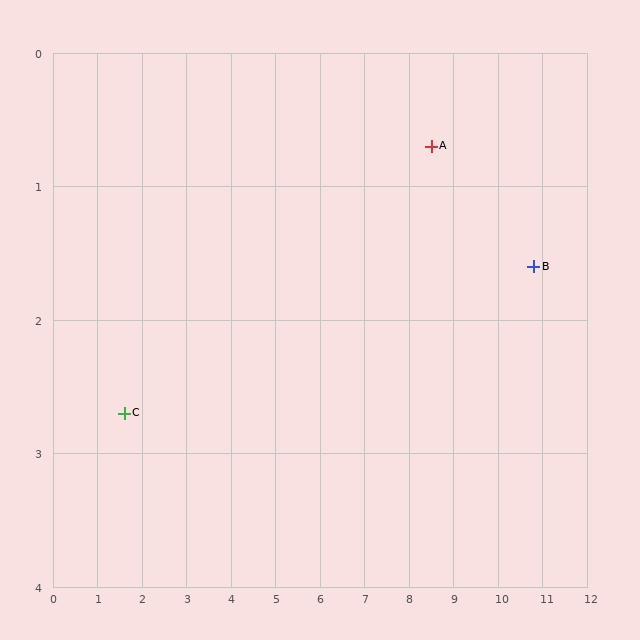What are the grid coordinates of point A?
Point A is at approximately (8.5, 0.7).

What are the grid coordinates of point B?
Point B is at approximately (10.8, 1.6).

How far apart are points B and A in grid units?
Points B and A are about 2.5 grid units apart.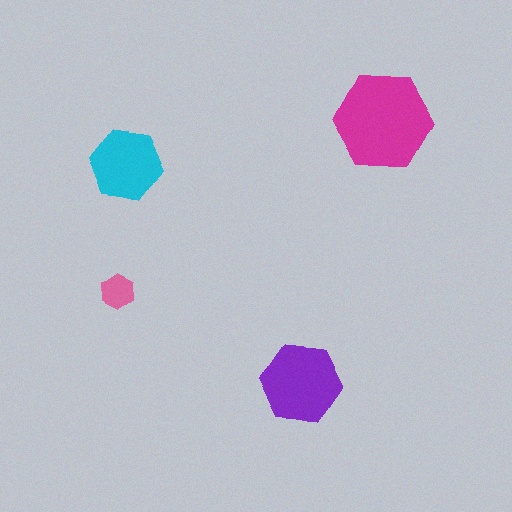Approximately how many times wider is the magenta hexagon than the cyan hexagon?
About 1.5 times wider.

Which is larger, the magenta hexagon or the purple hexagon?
The magenta one.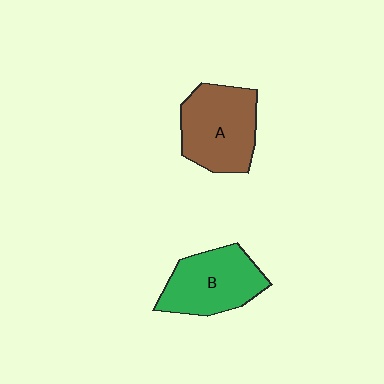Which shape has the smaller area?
Shape B (green).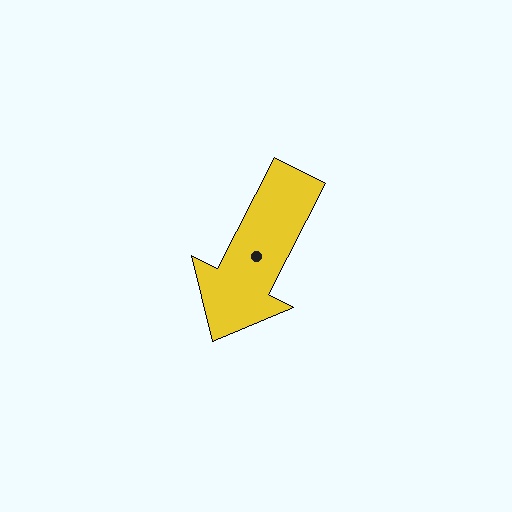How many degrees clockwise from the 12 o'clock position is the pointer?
Approximately 207 degrees.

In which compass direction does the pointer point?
Southwest.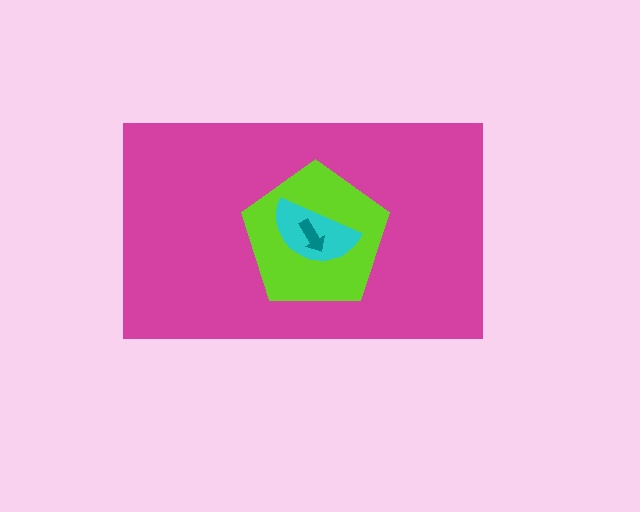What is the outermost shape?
The magenta rectangle.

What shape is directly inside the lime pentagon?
The cyan semicircle.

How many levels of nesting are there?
4.